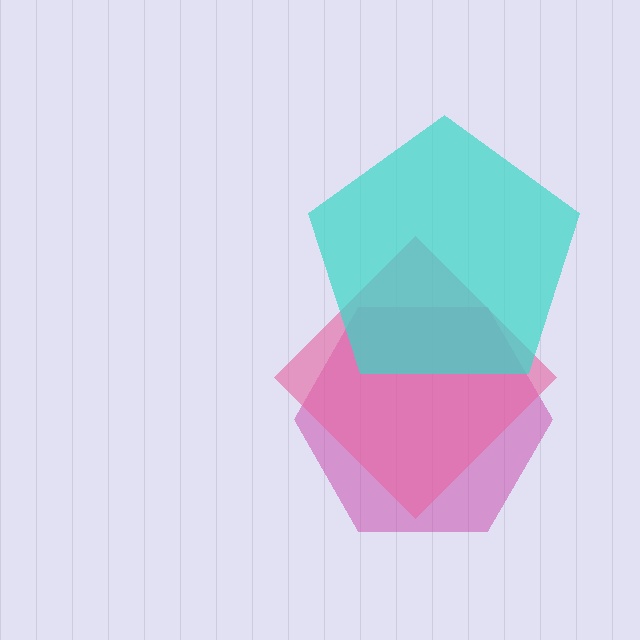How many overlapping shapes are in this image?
There are 3 overlapping shapes in the image.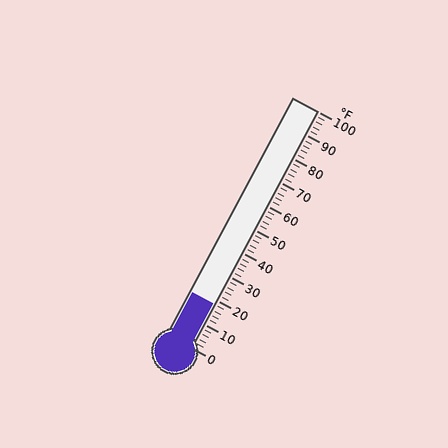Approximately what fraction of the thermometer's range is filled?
The thermometer is filled to approximately 20% of its range.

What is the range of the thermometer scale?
The thermometer scale ranges from 0°F to 100°F.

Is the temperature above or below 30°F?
The temperature is below 30°F.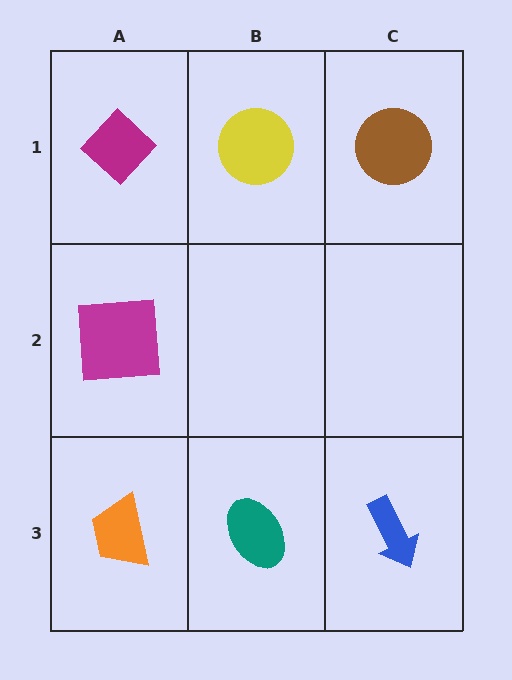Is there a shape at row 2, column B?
No, that cell is empty.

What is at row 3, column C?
A blue arrow.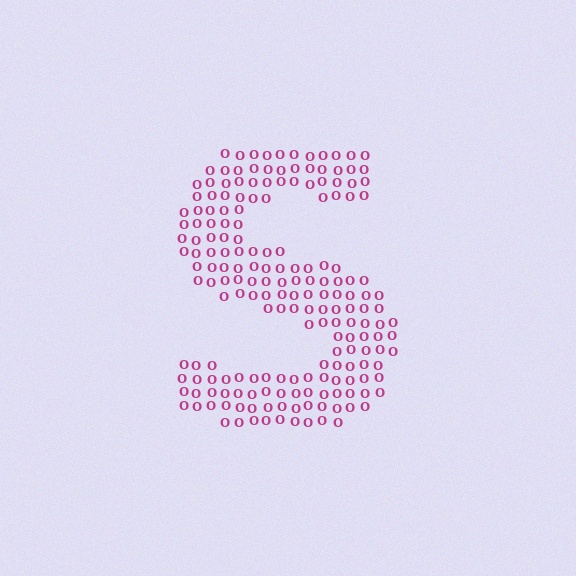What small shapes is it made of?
It is made of small letter O's.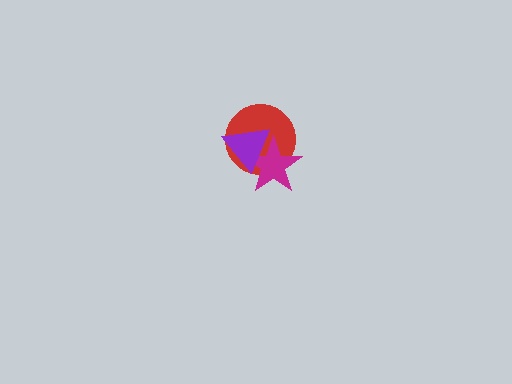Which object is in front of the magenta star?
The purple triangle is in front of the magenta star.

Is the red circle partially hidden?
Yes, it is partially covered by another shape.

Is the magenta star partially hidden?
Yes, it is partially covered by another shape.